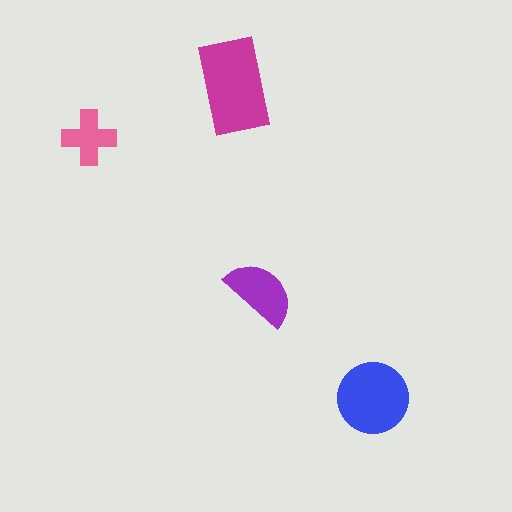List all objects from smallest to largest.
The pink cross, the purple semicircle, the blue circle, the magenta rectangle.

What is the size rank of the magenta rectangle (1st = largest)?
1st.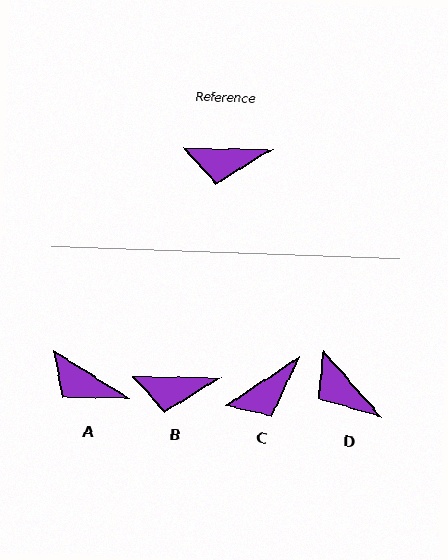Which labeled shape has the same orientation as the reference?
B.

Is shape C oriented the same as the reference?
No, it is off by about 35 degrees.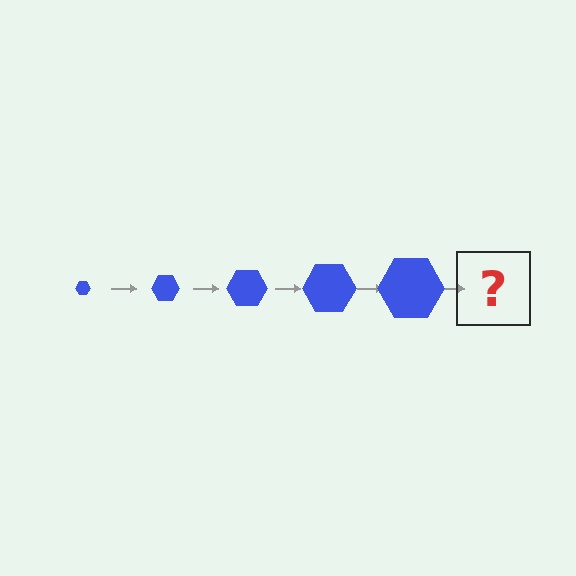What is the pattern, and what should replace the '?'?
The pattern is that the hexagon gets progressively larger each step. The '?' should be a blue hexagon, larger than the previous one.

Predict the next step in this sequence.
The next step is a blue hexagon, larger than the previous one.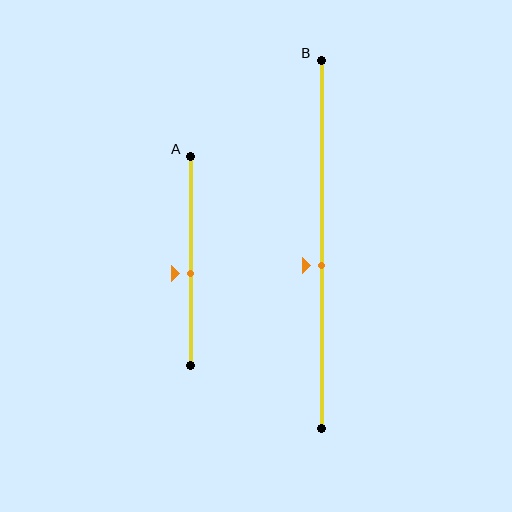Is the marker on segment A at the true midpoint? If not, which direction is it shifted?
No, the marker on segment A is shifted downward by about 6% of the segment length.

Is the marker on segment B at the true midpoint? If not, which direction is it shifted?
No, the marker on segment B is shifted downward by about 6% of the segment length.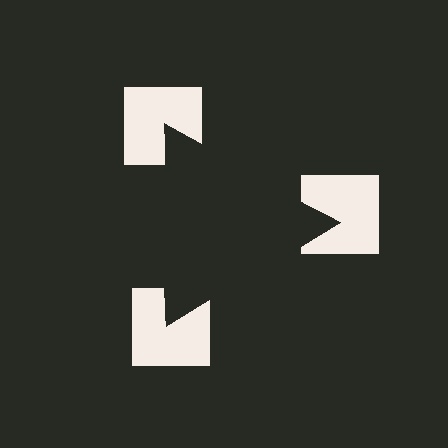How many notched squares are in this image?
There are 3 — one at each vertex of the illusory triangle.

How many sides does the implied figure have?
3 sides.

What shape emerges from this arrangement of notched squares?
An illusory triangle — its edges are inferred from the aligned wedge cuts in the notched squares, not physically drawn.